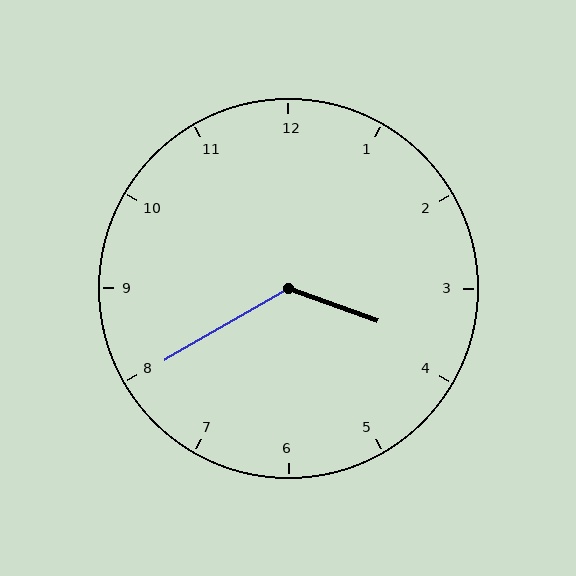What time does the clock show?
3:40.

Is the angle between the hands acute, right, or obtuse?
It is obtuse.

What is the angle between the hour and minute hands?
Approximately 130 degrees.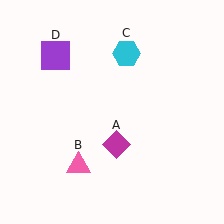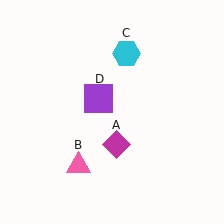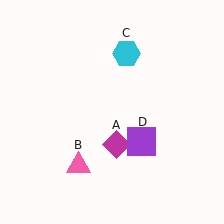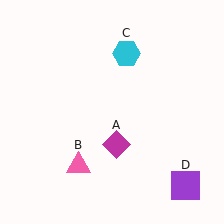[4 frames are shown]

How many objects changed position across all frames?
1 object changed position: purple square (object D).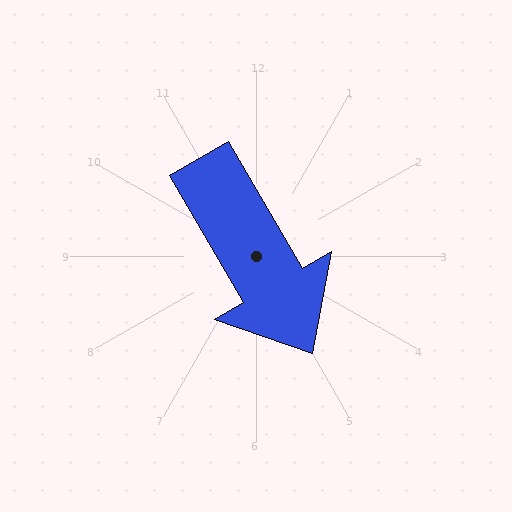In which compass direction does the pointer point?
Southeast.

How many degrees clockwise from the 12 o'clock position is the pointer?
Approximately 150 degrees.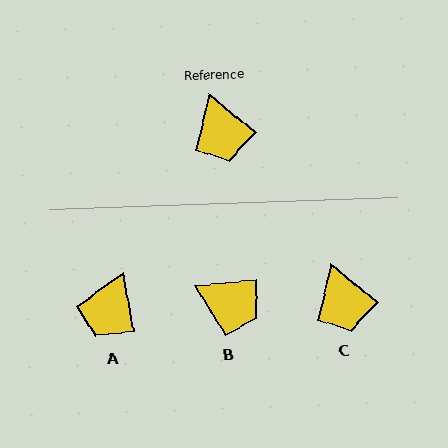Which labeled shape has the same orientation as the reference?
C.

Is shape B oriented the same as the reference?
No, it is off by about 45 degrees.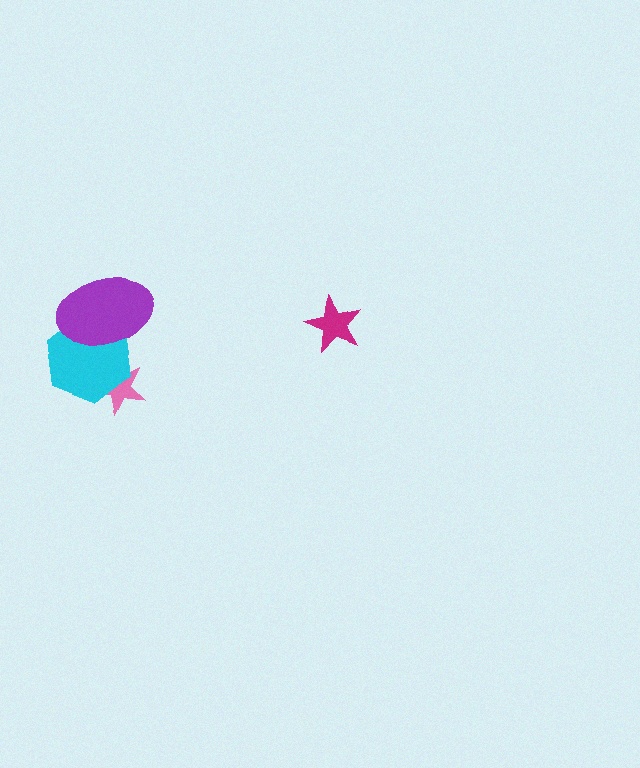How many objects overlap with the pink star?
1 object overlaps with the pink star.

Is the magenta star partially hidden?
No, no other shape covers it.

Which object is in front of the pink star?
The cyan hexagon is in front of the pink star.